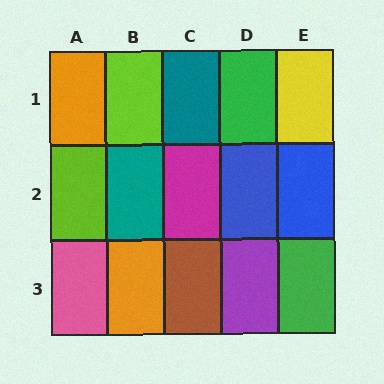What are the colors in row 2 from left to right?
Lime, teal, magenta, blue, blue.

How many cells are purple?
1 cell is purple.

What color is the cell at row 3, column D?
Purple.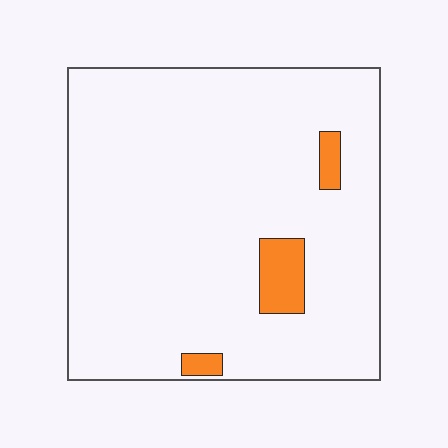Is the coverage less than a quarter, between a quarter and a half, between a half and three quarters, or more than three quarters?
Less than a quarter.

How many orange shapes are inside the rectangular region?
3.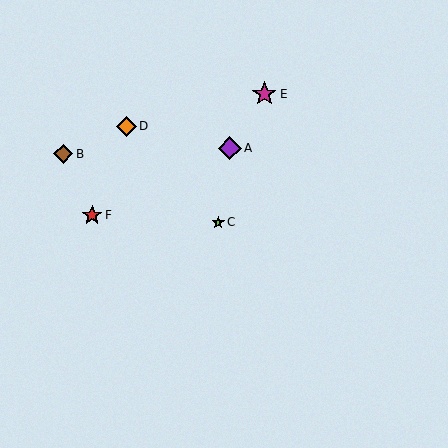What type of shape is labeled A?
Shape A is a purple diamond.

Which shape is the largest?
The magenta star (labeled E) is the largest.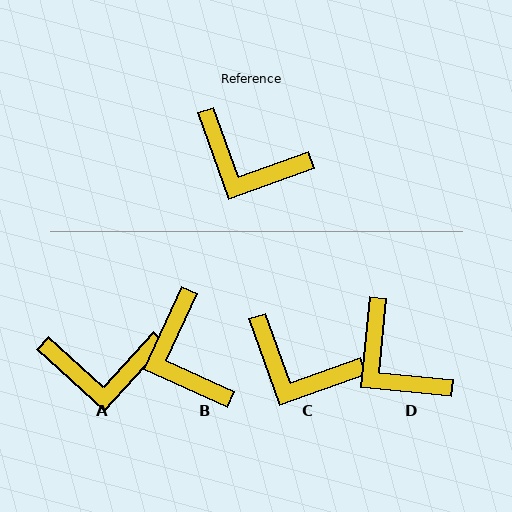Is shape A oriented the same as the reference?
No, it is off by about 28 degrees.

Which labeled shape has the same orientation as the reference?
C.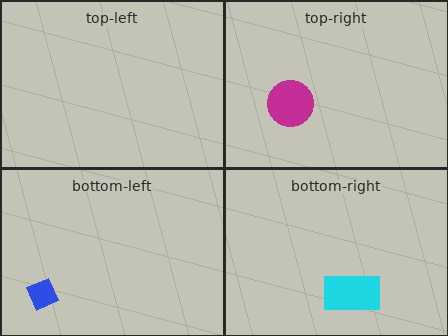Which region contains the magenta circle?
The top-right region.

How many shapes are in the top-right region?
1.